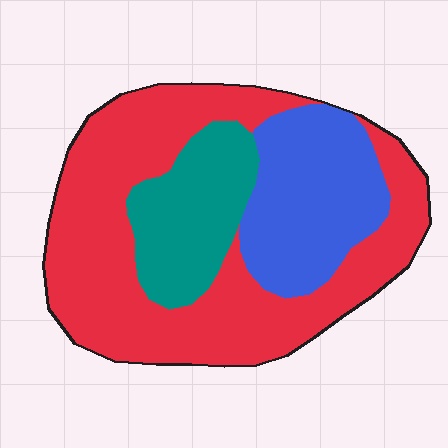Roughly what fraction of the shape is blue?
Blue covers roughly 25% of the shape.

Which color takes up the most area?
Red, at roughly 55%.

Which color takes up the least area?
Teal, at roughly 20%.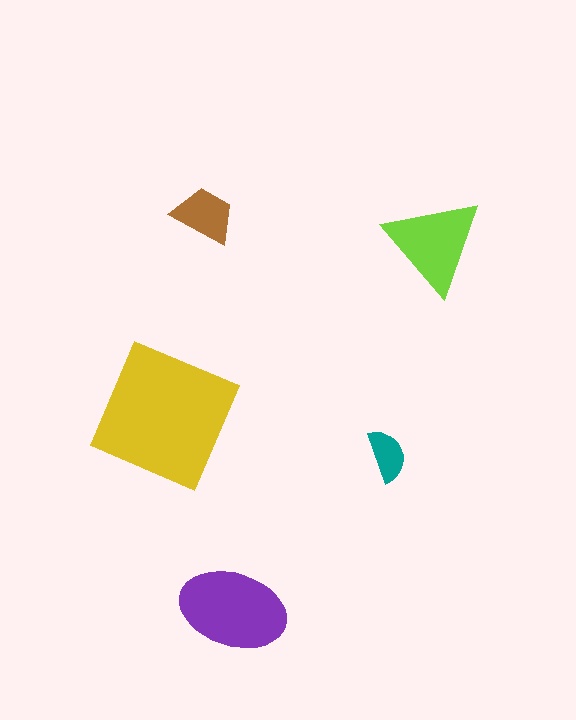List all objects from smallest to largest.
The teal semicircle, the brown trapezoid, the lime triangle, the purple ellipse, the yellow square.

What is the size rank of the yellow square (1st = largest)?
1st.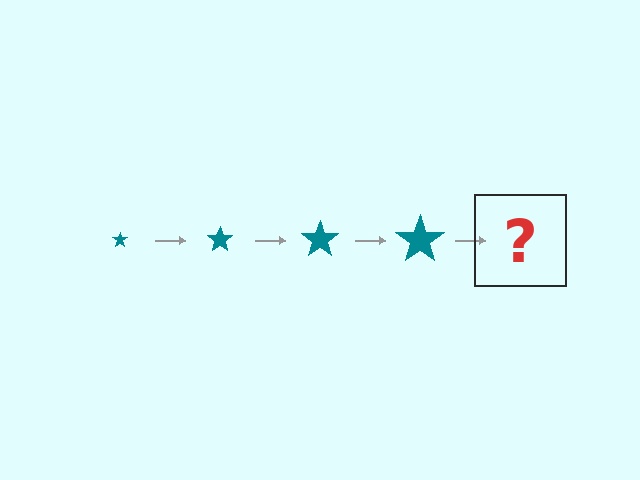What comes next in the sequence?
The next element should be a teal star, larger than the previous one.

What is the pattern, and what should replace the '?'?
The pattern is that the star gets progressively larger each step. The '?' should be a teal star, larger than the previous one.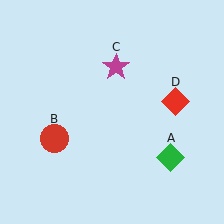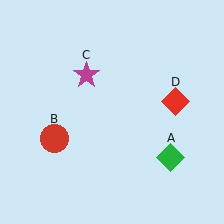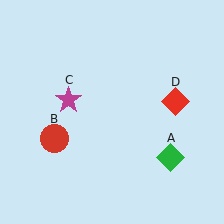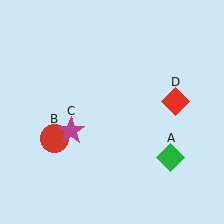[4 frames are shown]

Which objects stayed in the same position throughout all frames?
Green diamond (object A) and red circle (object B) and red diamond (object D) remained stationary.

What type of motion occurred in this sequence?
The magenta star (object C) rotated counterclockwise around the center of the scene.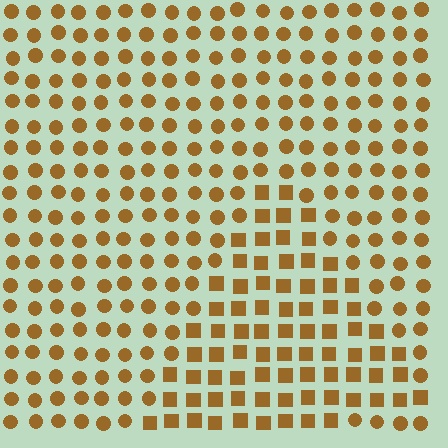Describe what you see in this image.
The image is filled with small brown elements arranged in a uniform grid. A triangle-shaped region contains squares, while the surrounding area contains circles. The boundary is defined purely by the change in element shape.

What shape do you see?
I see a triangle.